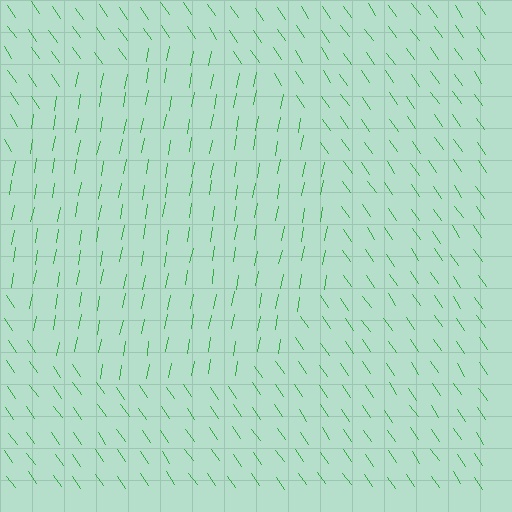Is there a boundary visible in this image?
Yes, there is a texture boundary formed by a change in line orientation.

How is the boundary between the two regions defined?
The boundary is defined purely by a change in line orientation (approximately 45 degrees difference). All lines are the same color and thickness.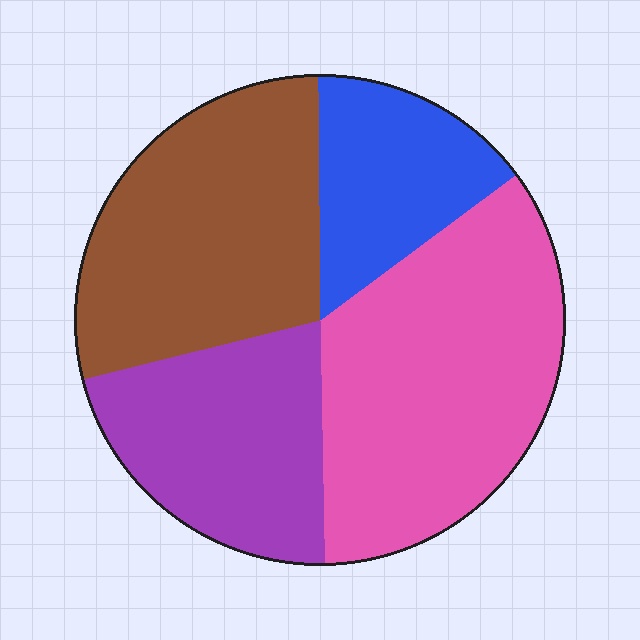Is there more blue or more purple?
Purple.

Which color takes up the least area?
Blue, at roughly 15%.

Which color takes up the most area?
Pink, at roughly 35%.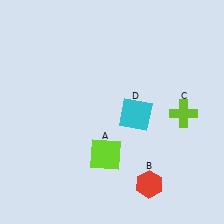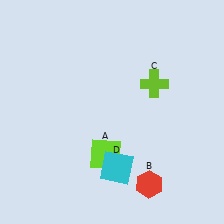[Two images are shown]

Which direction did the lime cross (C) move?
The lime cross (C) moved up.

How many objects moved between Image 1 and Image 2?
2 objects moved between the two images.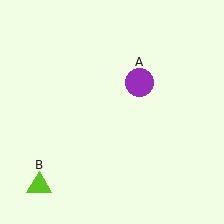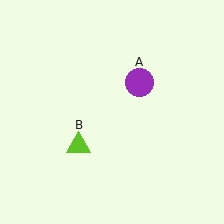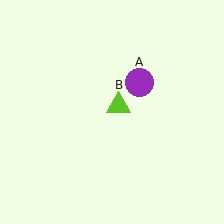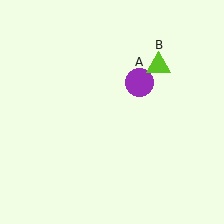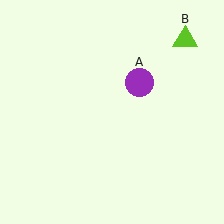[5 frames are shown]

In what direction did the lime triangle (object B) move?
The lime triangle (object B) moved up and to the right.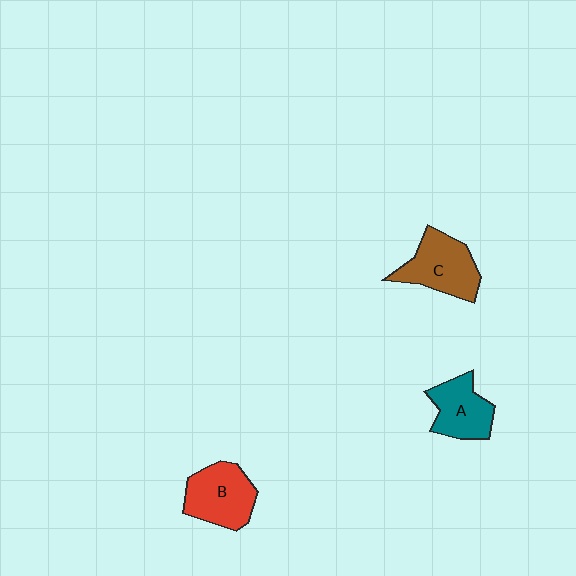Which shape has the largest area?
Shape C (brown).